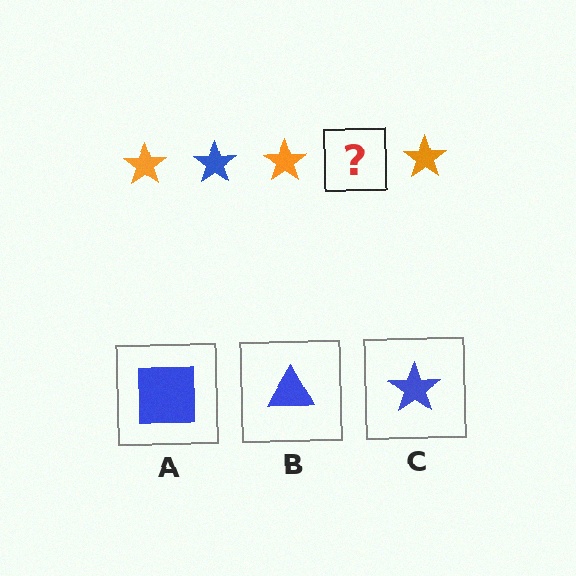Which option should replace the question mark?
Option C.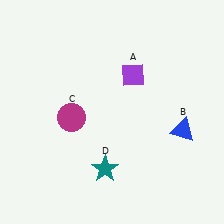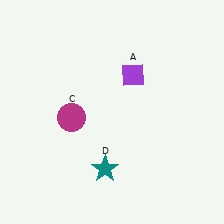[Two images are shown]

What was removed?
The blue triangle (B) was removed in Image 2.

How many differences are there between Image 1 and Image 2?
There is 1 difference between the two images.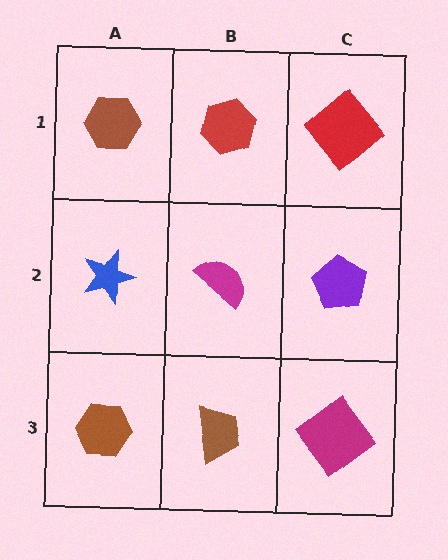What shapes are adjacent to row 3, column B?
A magenta semicircle (row 2, column B), a brown hexagon (row 3, column A), a magenta diamond (row 3, column C).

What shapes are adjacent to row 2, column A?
A brown hexagon (row 1, column A), a brown hexagon (row 3, column A), a magenta semicircle (row 2, column B).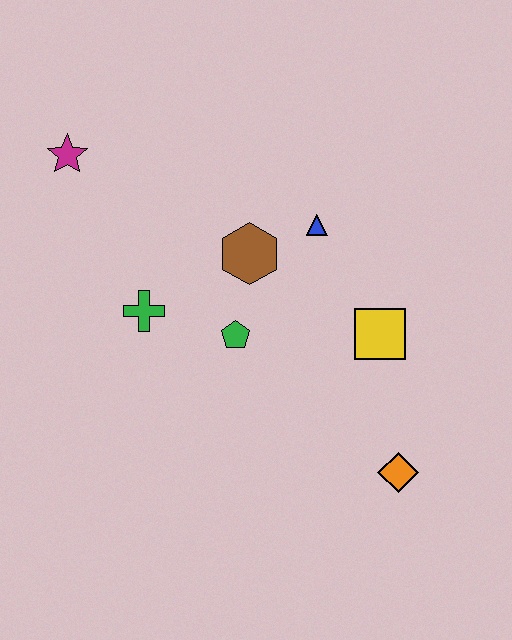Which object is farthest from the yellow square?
The magenta star is farthest from the yellow square.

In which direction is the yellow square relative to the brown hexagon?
The yellow square is to the right of the brown hexagon.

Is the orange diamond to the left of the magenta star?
No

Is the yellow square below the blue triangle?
Yes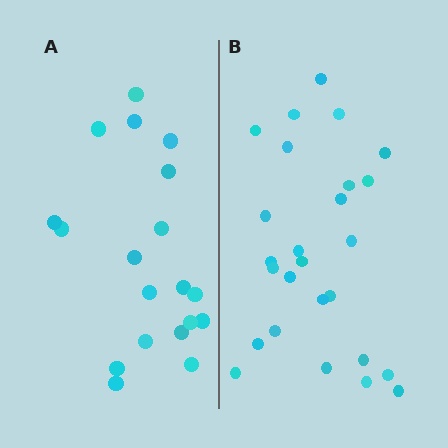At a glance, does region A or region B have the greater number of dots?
Region B (the right region) has more dots.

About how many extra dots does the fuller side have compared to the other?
Region B has roughly 8 or so more dots than region A.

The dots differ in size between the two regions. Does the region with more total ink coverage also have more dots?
No. Region A has more total ink coverage because its dots are larger, but region B actually contains more individual dots. Total area can be misleading — the number of items is what matters here.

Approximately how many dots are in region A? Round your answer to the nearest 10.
About 20 dots. (The exact count is 19, which rounds to 20.)